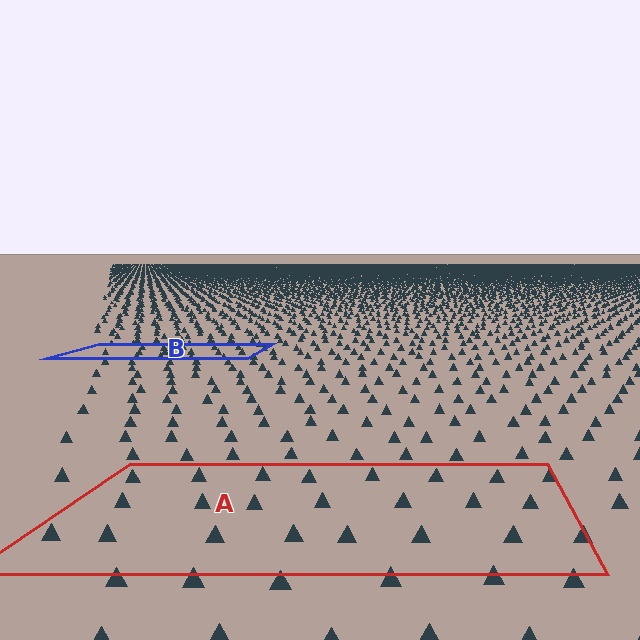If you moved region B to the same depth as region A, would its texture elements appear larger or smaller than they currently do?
They would appear larger. At a closer depth, the same texture elements are projected at a bigger on-screen size.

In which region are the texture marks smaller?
The texture marks are smaller in region B, because it is farther away.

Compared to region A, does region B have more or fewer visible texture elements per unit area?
Region B has more texture elements per unit area — they are packed more densely because it is farther away.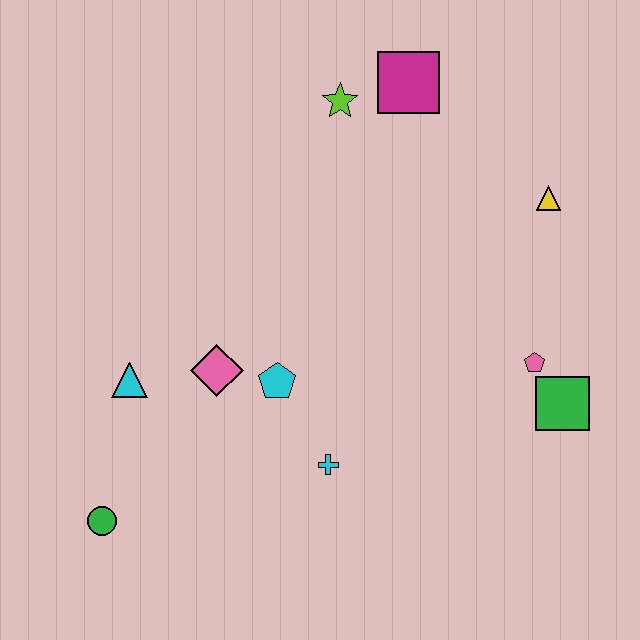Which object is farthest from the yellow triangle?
The green circle is farthest from the yellow triangle.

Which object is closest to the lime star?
The magenta square is closest to the lime star.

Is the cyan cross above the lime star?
No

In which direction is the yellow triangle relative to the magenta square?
The yellow triangle is to the right of the magenta square.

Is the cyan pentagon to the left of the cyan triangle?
No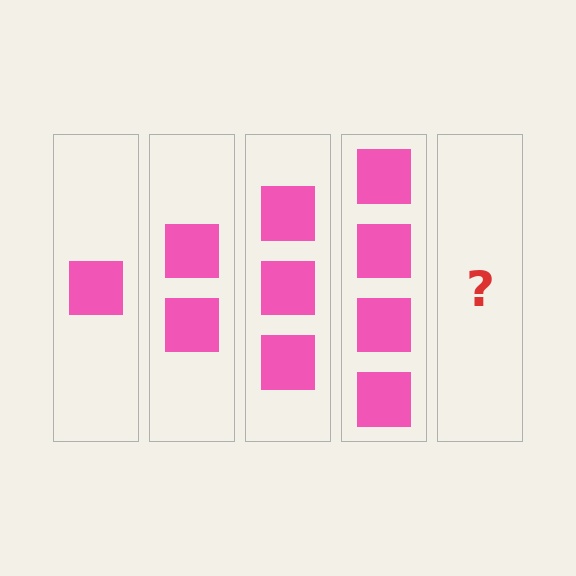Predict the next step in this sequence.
The next step is 5 squares.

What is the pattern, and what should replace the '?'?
The pattern is that each step adds one more square. The '?' should be 5 squares.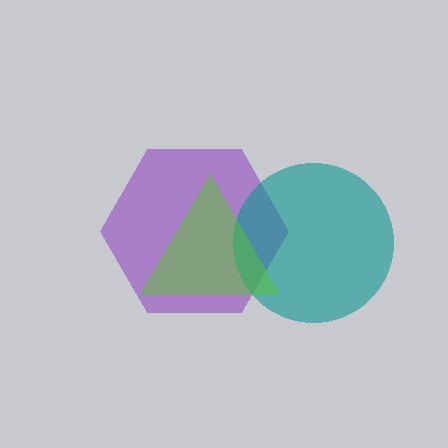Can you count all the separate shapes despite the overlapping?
Yes, there are 3 separate shapes.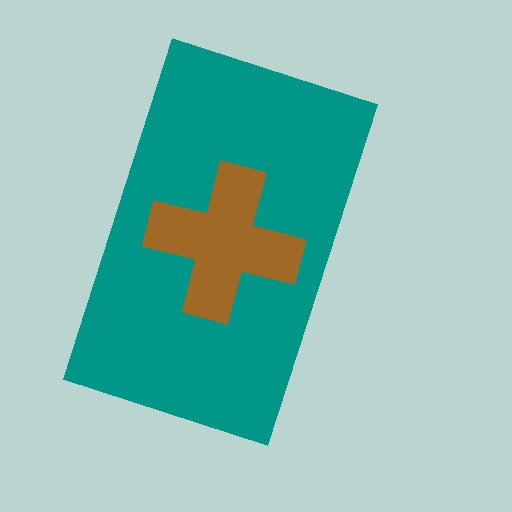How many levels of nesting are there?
2.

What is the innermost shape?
The brown cross.